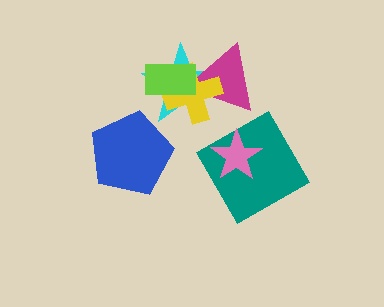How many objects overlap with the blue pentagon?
0 objects overlap with the blue pentagon.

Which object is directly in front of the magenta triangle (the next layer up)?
The yellow cross is directly in front of the magenta triangle.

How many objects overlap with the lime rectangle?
3 objects overlap with the lime rectangle.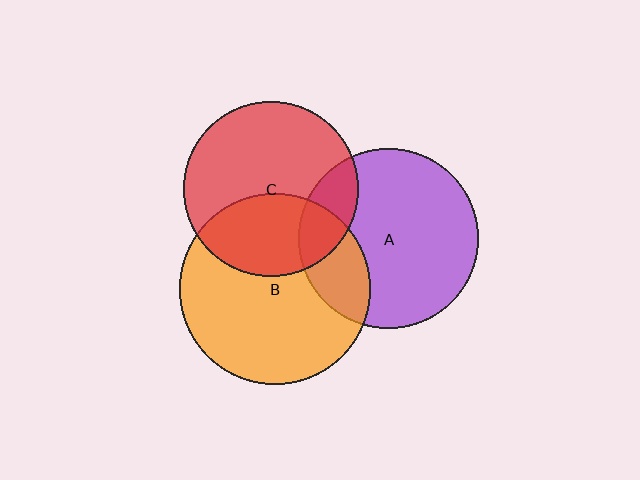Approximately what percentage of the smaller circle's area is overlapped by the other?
Approximately 15%.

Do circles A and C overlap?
Yes.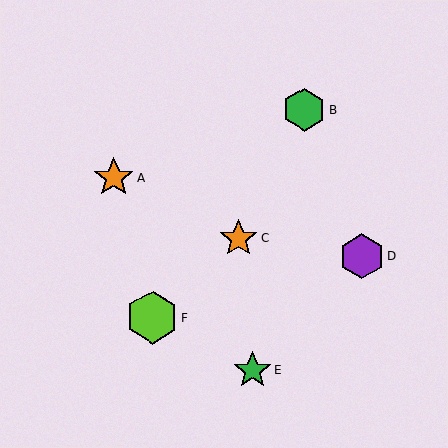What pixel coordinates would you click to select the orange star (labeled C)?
Click at (239, 239) to select the orange star C.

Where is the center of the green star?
The center of the green star is at (252, 371).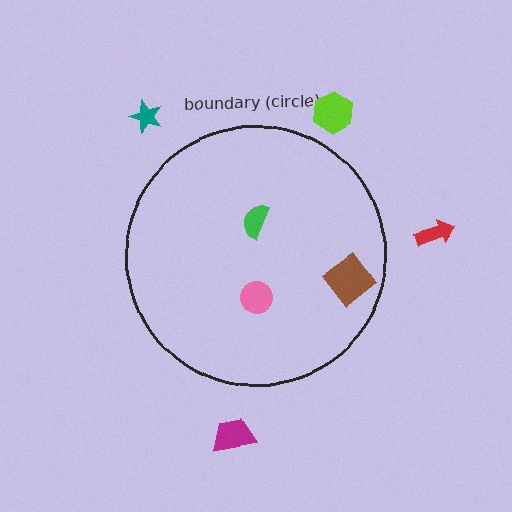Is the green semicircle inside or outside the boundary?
Inside.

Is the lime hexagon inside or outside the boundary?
Outside.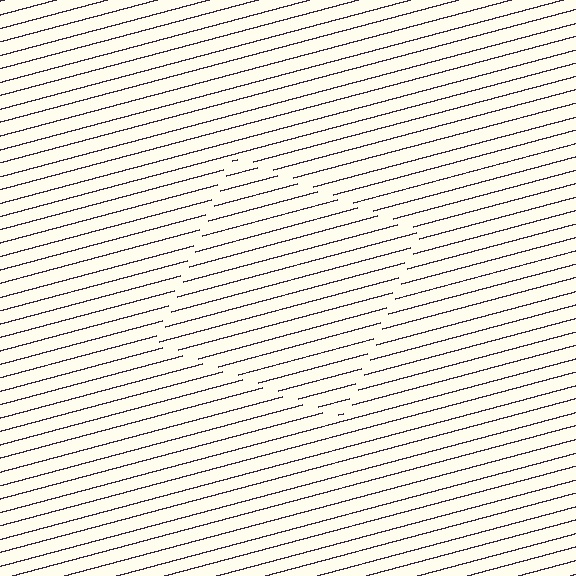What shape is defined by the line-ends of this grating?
An illusory square. The interior of the shape contains the same grating, shifted by half a period — the contour is defined by the phase discontinuity where line-ends from the inner and outer gratings abut.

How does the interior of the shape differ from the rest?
The interior of the shape contains the same grating, shifted by half a period — the contour is defined by the phase discontinuity where line-ends from the inner and outer gratings abut.